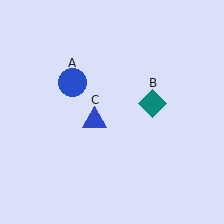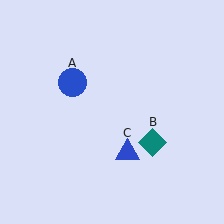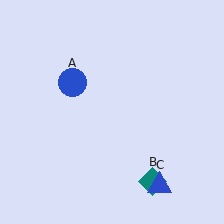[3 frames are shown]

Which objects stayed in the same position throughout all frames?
Blue circle (object A) remained stationary.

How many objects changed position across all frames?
2 objects changed position: teal diamond (object B), blue triangle (object C).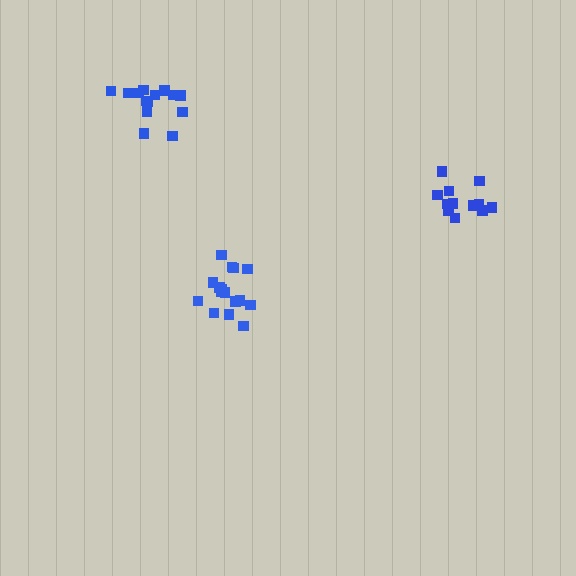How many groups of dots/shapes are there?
There are 3 groups.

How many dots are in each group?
Group 1: 16 dots, Group 2: 12 dots, Group 3: 14 dots (42 total).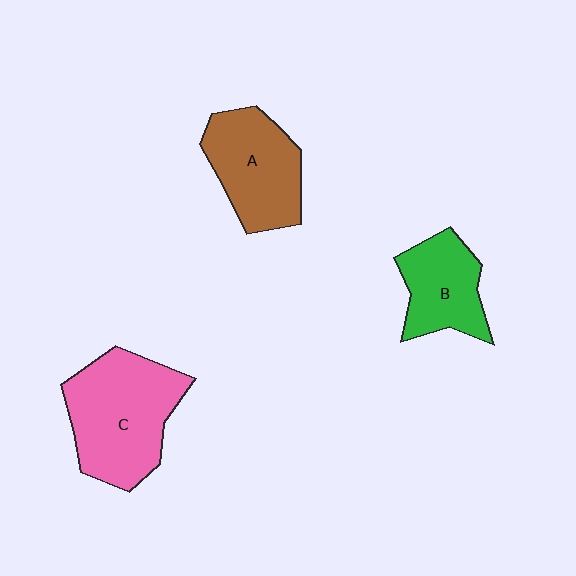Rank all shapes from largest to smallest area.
From largest to smallest: C (pink), A (brown), B (green).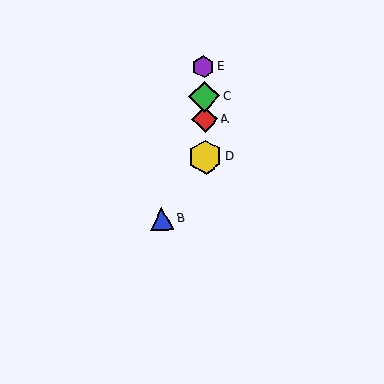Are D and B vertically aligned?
No, D is at x≈206 and B is at x≈162.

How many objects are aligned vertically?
4 objects (A, C, D, E) are aligned vertically.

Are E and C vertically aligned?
Yes, both are at x≈204.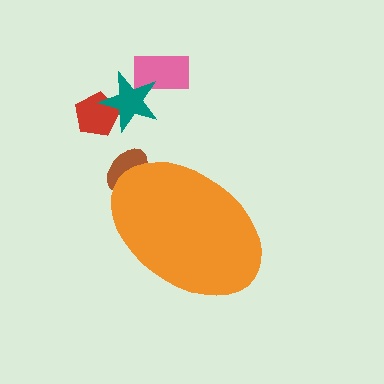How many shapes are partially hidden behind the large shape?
1 shape is partially hidden.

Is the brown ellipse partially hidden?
Yes, the brown ellipse is partially hidden behind the orange ellipse.